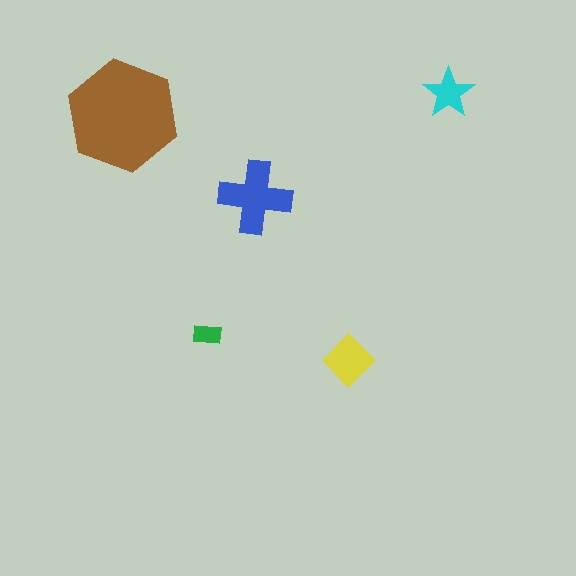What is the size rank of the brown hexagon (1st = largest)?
1st.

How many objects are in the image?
There are 5 objects in the image.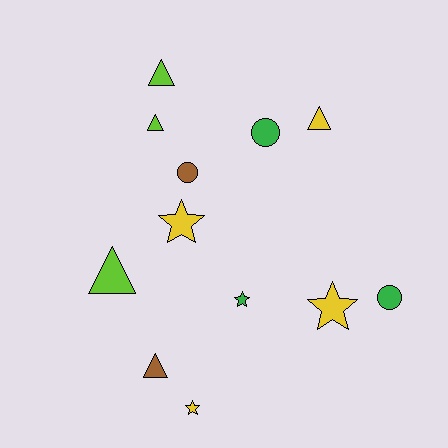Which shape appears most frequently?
Triangle, with 5 objects.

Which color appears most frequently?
Yellow, with 4 objects.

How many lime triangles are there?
There are 3 lime triangles.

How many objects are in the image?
There are 12 objects.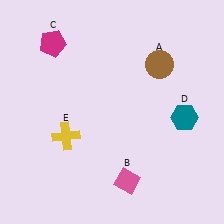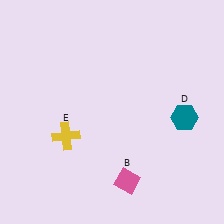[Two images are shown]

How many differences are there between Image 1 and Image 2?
There are 2 differences between the two images.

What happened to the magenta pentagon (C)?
The magenta pentagon (C) was removed in Image 2. It was in the top-left area of Image 1.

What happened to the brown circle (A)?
The brown circle (A) was removed in Image 2. It was in the top-right area of Image 1.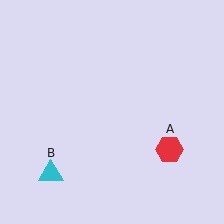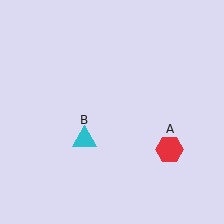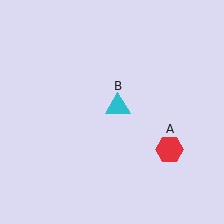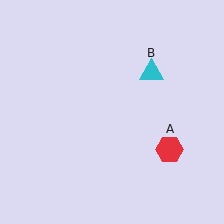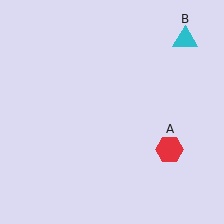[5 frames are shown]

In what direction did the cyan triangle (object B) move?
The cyan triangle (object B) moved up and to the right.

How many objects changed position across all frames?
1 object changed position: cyan triangle (object B).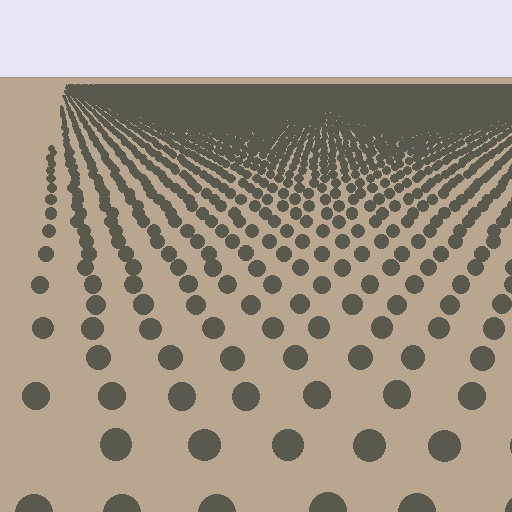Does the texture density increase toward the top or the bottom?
Density increases toward the top.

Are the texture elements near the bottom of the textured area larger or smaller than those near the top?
Larger. Near the bottom, elements are closer to the viewer and appear at a bigger on-screen size.